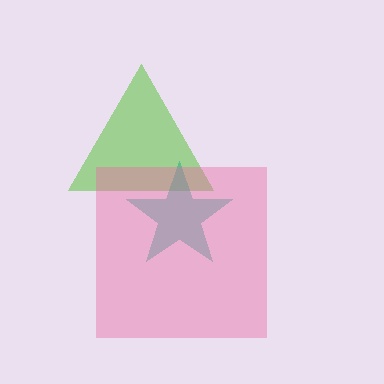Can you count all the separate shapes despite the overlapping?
Yes, there are 3 separate shapes.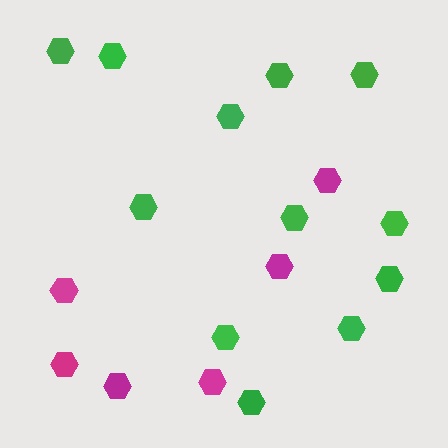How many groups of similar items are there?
There are 2 groups: one group of magenta hexagons (6) and one group of green hexagons (12).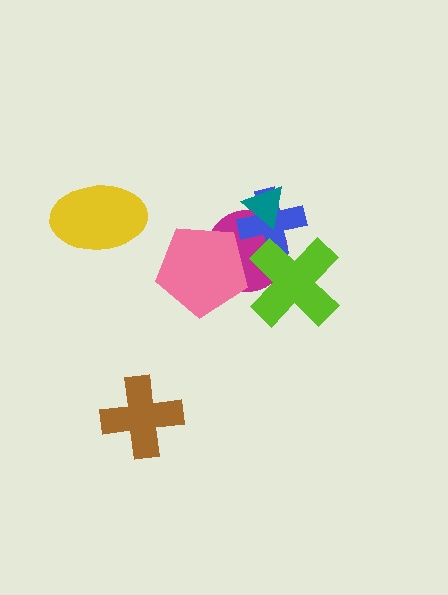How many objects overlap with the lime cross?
2 objects overlap with the lime cross.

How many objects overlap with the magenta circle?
4 objects overlap with the magenta circle.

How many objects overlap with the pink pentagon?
1 object overlaps with the pink pentagon.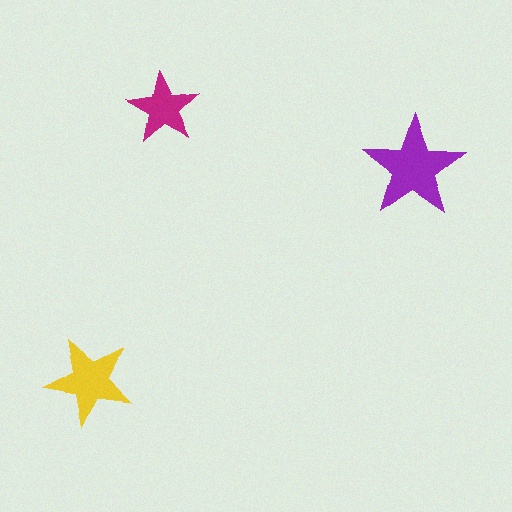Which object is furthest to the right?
The purple star is rightmost.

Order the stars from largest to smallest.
the purple one, the yellow one, the magenta one.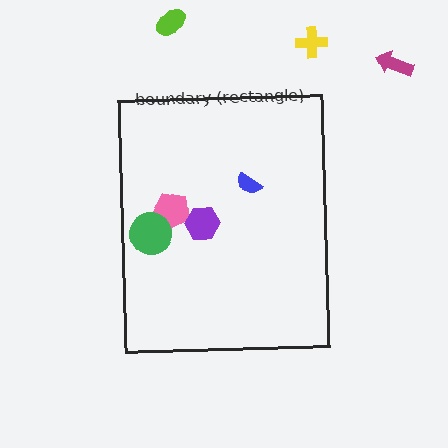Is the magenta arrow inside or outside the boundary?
Outside.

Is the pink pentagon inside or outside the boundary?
Inside.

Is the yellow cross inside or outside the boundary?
Outside.